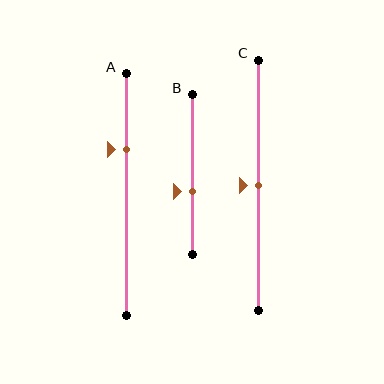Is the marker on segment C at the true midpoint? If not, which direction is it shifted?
Yes, the marker on segment C is at the true midpoint.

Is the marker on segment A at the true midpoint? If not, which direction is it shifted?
No, the marker on segment A is shifted upward by about 19% of the segment length.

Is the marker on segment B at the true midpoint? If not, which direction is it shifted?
No, the marker on segment B is shifted downward by about 11% of the segment length.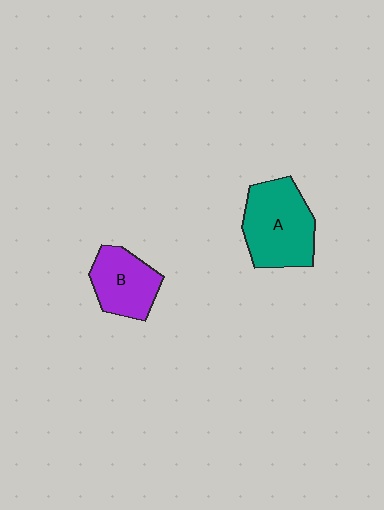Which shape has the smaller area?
Shape B (purple).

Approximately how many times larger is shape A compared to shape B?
Approximately 1.4 times.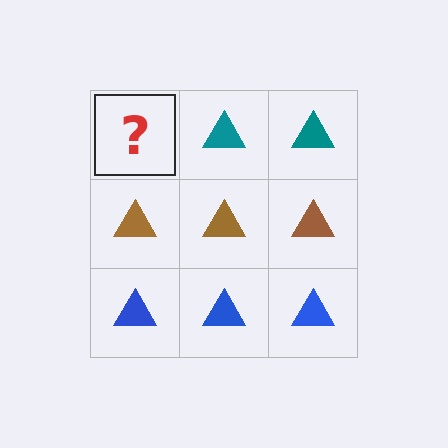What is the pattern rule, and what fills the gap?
The rule is that each row has a consistent color. The gap should be filled with a teal triangle.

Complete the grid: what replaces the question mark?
The question mark should be replaced with a teal triangle.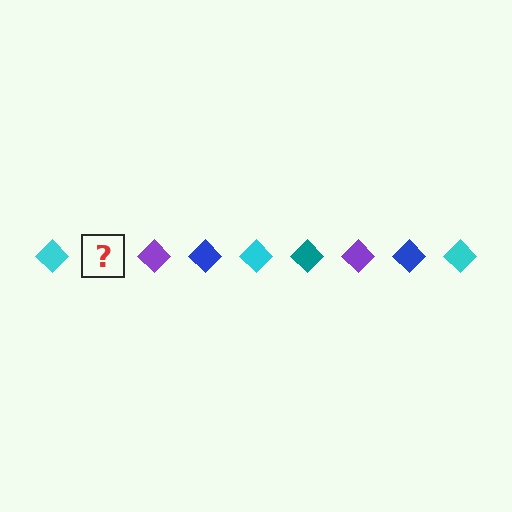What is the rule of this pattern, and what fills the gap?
The rule is that the pattern cycles through cyan, teal, purple, blue diamonds. The gap should be filled with a teal diamond.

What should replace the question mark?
The question mark should be replaced with a teal diamond.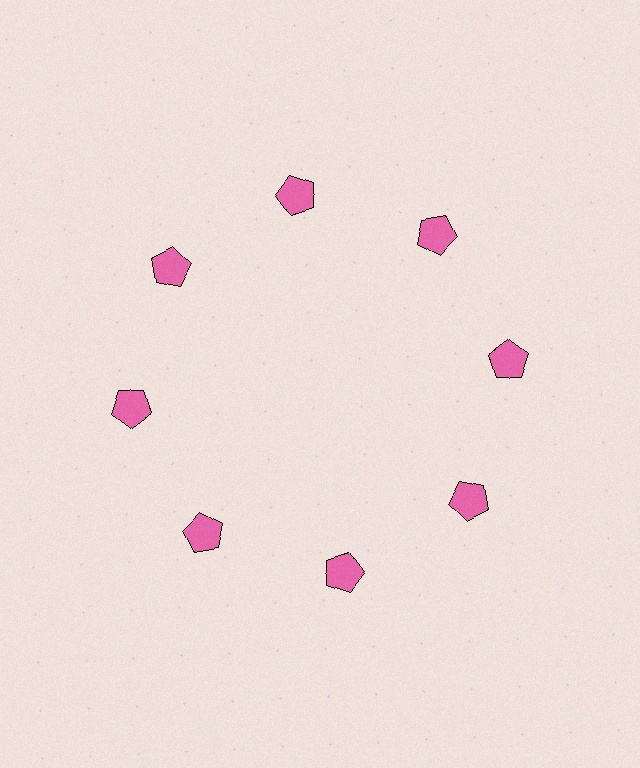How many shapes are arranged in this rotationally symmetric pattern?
There are 8 shapes, arranged in 8 groups of 1.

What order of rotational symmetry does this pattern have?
This pattern has 8-fold rotational symmetry.